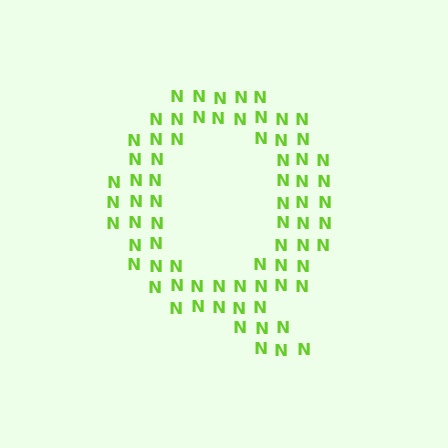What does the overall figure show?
The overall figure shows the letter Q.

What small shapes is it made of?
It is made of small letter N's.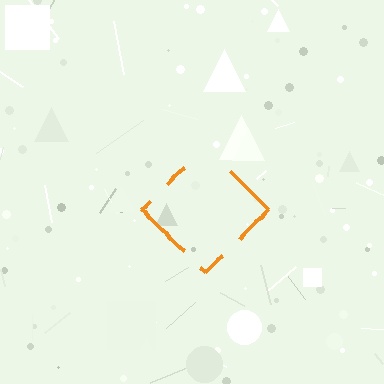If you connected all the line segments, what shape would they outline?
They would outline a diamond.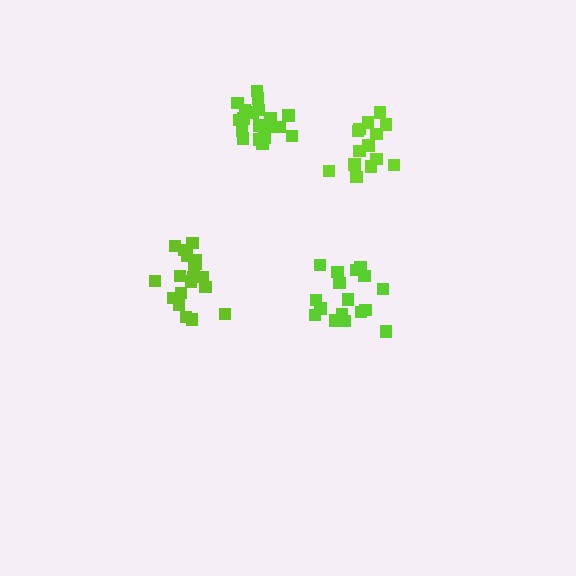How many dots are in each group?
Group 1: 20 dots, Group 2: 14 dots, Group 3: 17 dots, Group 4: 20 dots (71 total).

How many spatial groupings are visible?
There are 4 spatial groupings.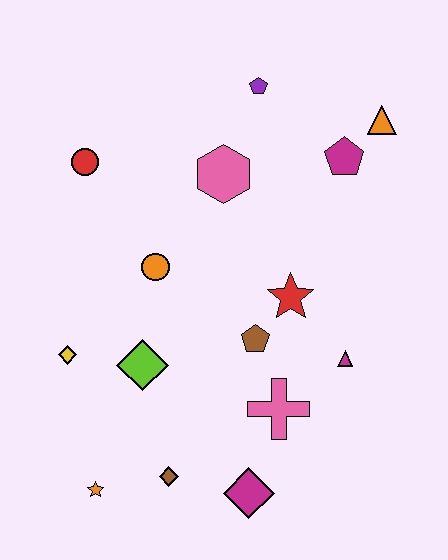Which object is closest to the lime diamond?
The yellow diamond is closest to the lime diamond.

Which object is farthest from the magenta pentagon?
The orange star is farthest from the magenta pentagon.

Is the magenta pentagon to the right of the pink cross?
Yes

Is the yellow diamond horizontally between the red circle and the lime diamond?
No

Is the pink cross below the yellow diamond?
Yes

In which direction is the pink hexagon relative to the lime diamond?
The pink hexagon is above the lime diamond.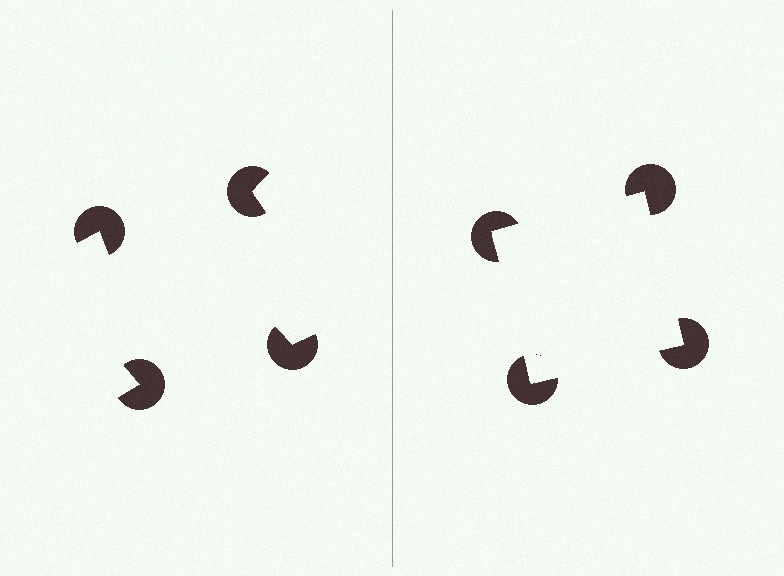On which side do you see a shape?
An illusory square appears on the right side. On the left side the wedge cuts are rotated, so no coherent shape forms.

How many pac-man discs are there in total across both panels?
8 — 4 on each side.